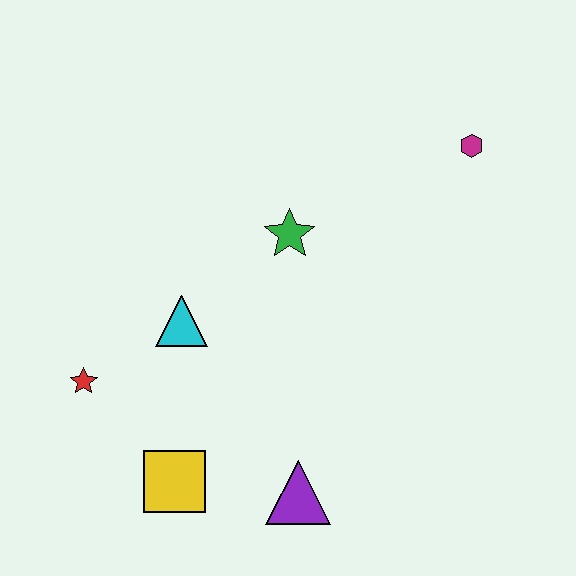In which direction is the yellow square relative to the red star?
The yellow square is below the red star.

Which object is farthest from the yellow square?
The magenta hexagon is farthest from the yellow square.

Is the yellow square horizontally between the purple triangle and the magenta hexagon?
No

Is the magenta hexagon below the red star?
No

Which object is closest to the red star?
The cyan triangle is closest to the red star.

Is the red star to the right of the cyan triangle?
No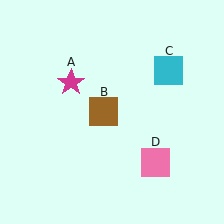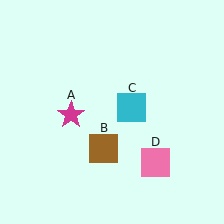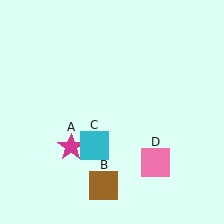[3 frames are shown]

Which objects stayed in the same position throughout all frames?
Pink square (object D) remained stationary.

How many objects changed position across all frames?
3 objects changed position: magenta star (object A), brown square (object B), cyan square (object C).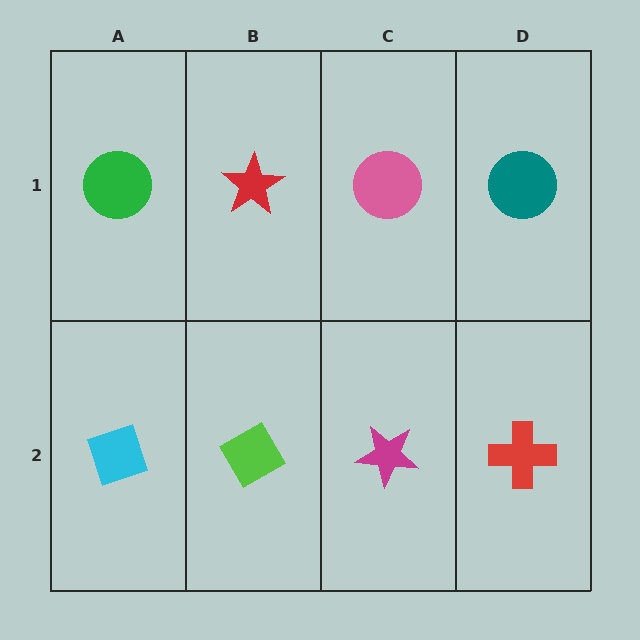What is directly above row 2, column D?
A teal circle.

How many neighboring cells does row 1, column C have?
3.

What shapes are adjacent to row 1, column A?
A cyan diamond (row 2, column A), a red star (row 1, column B).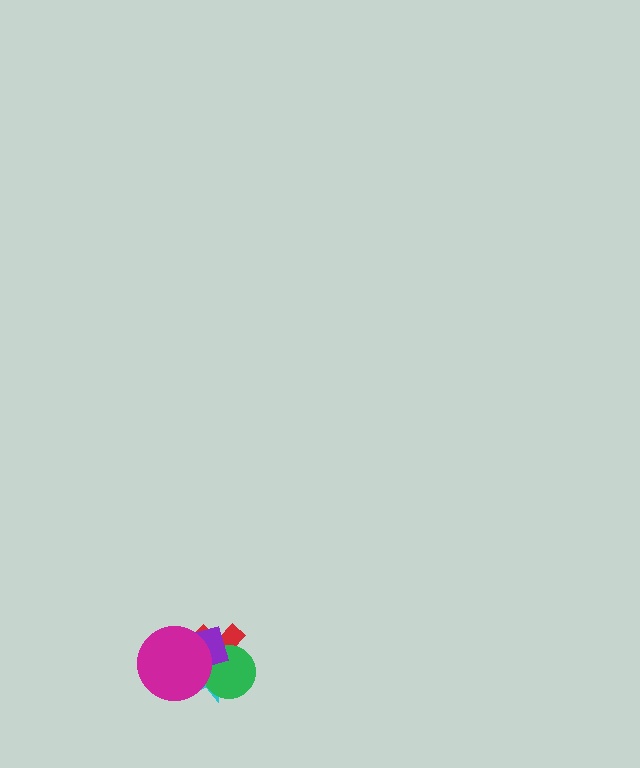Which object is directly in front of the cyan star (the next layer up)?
The red cross is directly in front of the cyan star.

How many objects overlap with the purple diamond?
4 objects overlap with the purple diamond.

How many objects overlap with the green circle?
4 objects overlap with the green circle.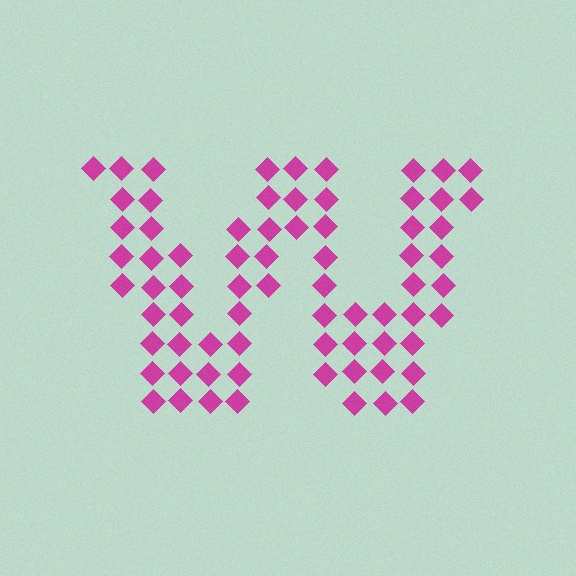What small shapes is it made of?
It is made of small diamonds.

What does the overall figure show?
The overall figure shows the letter W.